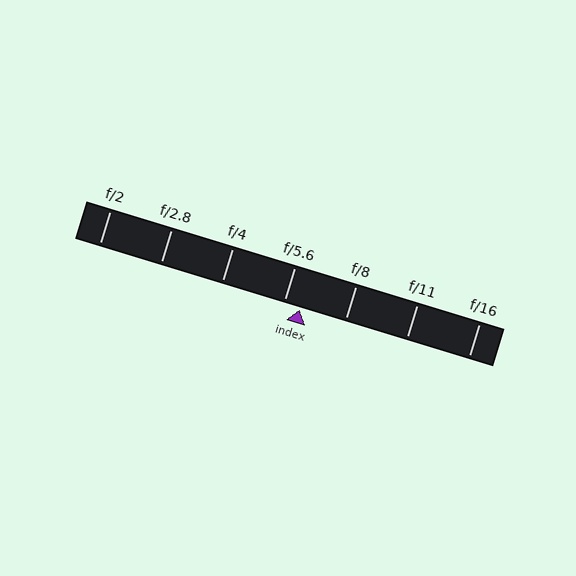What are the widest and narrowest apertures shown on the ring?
The widest aperture shown is f/2 and the narrowest is f/16.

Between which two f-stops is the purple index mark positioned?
The index mark is between f/5.6 and f/8.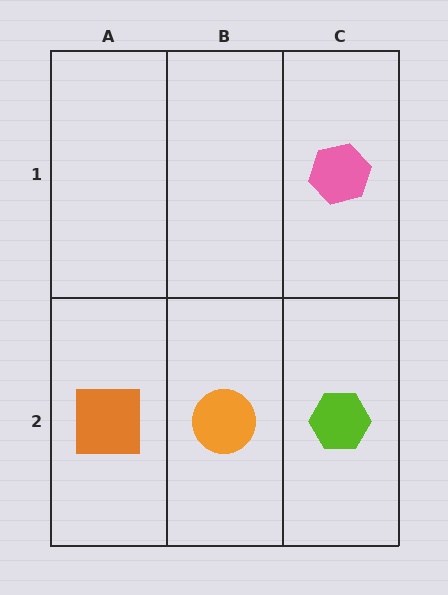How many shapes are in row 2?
3 shapes.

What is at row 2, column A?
An orange square.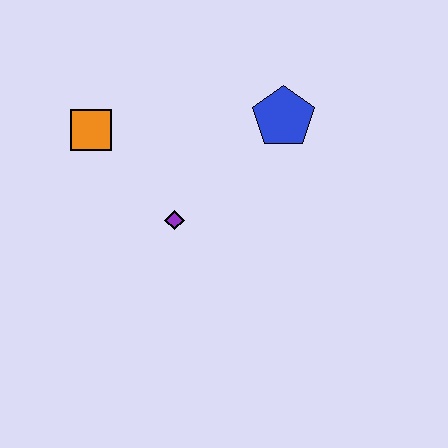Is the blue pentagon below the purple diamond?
No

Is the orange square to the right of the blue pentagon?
No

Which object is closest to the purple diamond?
The orange square is closest to the purple diamond.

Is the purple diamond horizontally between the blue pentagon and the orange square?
Yes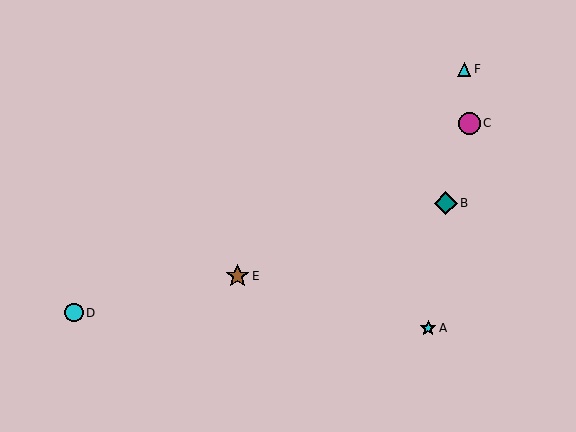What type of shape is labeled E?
Shape E is a brown star.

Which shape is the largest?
The brown star (labeled E) is the largest.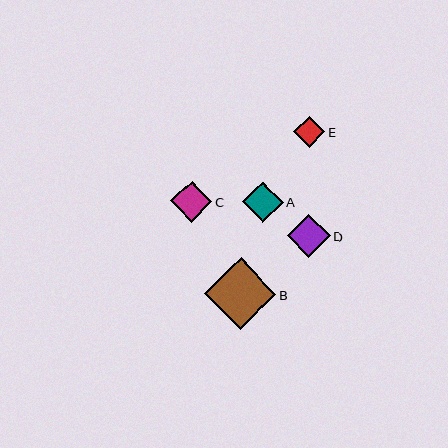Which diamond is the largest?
Diamond B is the largest with a size of approximately 72 pixels.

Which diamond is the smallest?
Diamond E is the smallest with a size of approximately 31 pixels.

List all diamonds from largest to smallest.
From largest to smallest: B, D, C, A, E.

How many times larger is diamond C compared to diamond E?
Diamond C is approximately 1.3 times the size of diamond E.